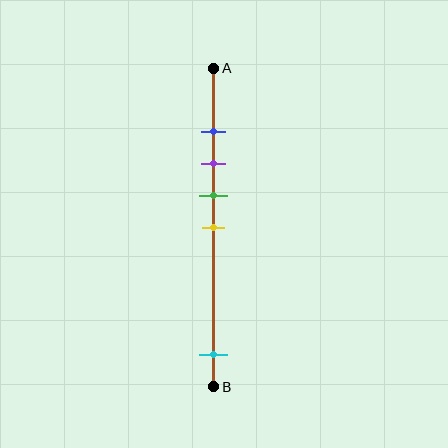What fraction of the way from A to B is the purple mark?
The purple mark is approximately 30% (0.3) of the way from A to B.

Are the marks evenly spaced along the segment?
No, the marks are not evenly spaced.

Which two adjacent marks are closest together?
The blue and purple marks are the closest adjacent pair.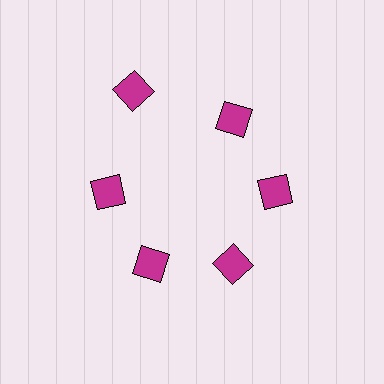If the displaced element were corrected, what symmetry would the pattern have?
It would have 6-fold rotational symmetry — the pattern would map onto itself every 60 degrees.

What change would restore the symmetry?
The symmetry would be restored by moving it inward, back onto the ring so that all 6 diamonds sit at equal angles and equal distance from the center.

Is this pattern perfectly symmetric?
No. The 6 magenta diamonds are arranged in a ring, but one element near the 11 o'clock position is pushed outward from the center, breaking the 6-fold rotational symmetry.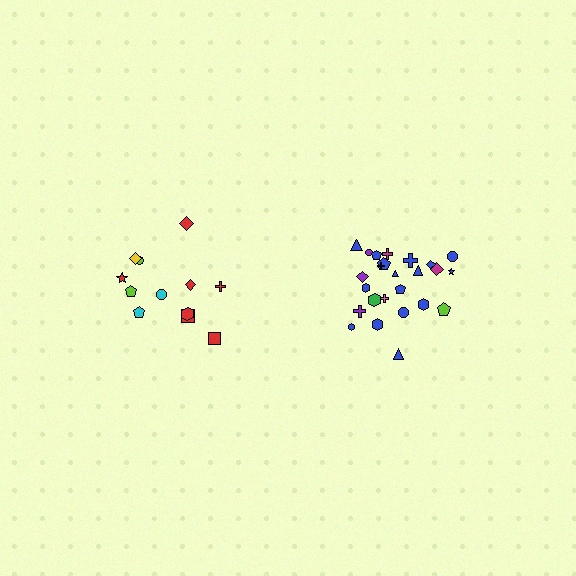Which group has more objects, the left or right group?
The right group.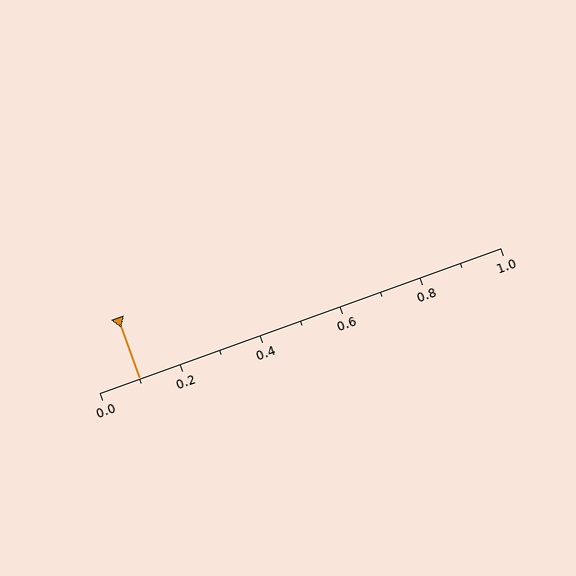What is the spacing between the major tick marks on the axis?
The major ticks are spaced 0.2 apart.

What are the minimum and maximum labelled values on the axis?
The axis runs from 0.0 to 1.0.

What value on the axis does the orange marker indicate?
The marker indicates approximately 0.1.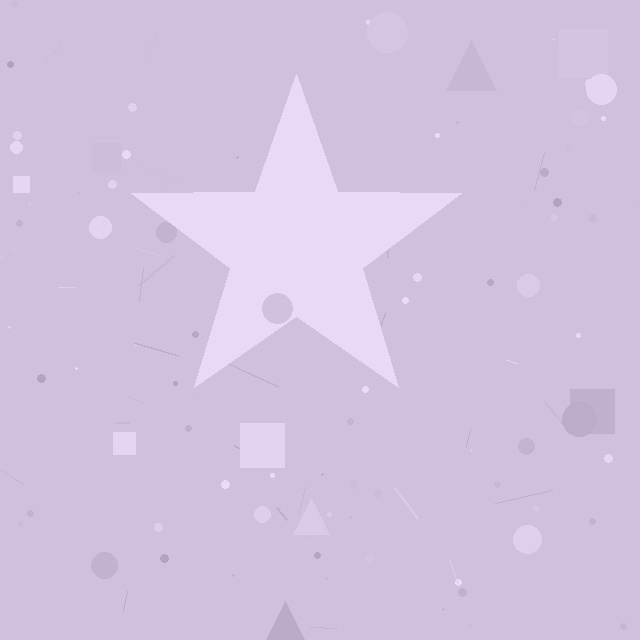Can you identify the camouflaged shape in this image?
The camouflaged shape is a star.